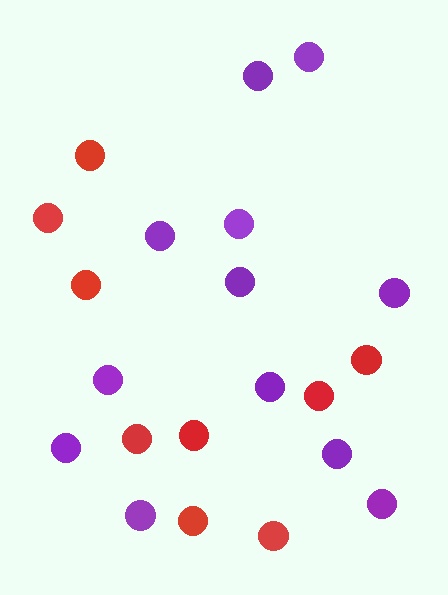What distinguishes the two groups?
There are 2 groups: one group of purple circles (12) and one group of red circles (9).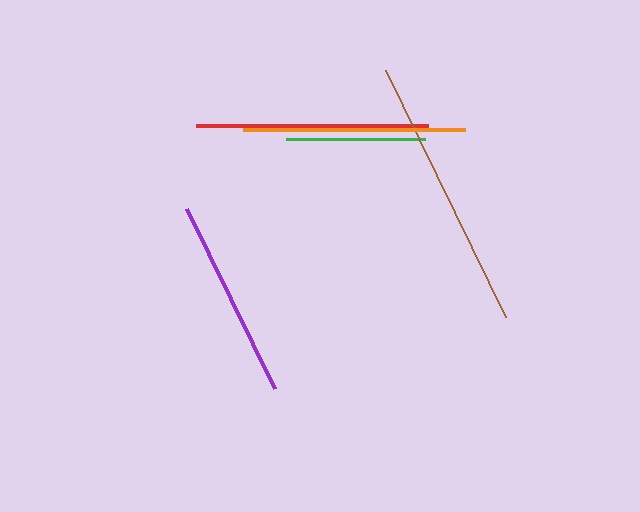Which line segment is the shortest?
The green line is the shortest at approximately 138 pixels.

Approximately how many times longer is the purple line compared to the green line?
The purple line is approximately 1.4 times the length of the green line.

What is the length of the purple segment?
The purple segment is approximately 200 pixels long.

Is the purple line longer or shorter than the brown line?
The brown line is longer than the purple line.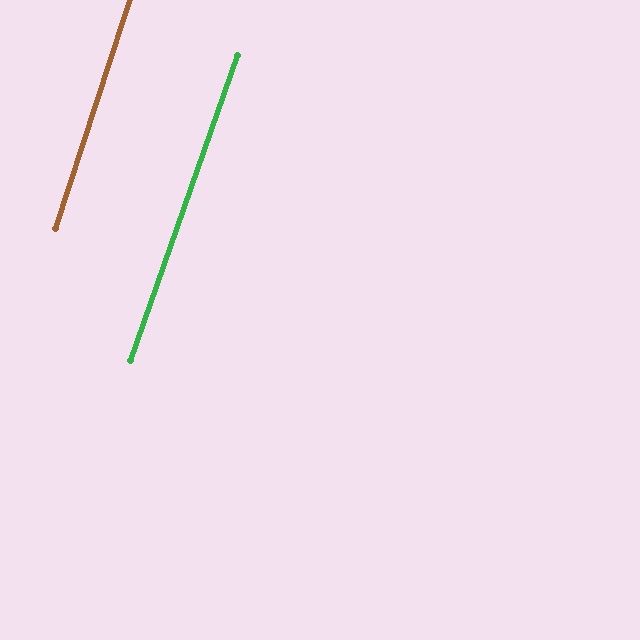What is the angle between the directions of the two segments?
Approximately 2 degrees.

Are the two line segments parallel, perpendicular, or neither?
Parallel — their directions differ by only 1.5°.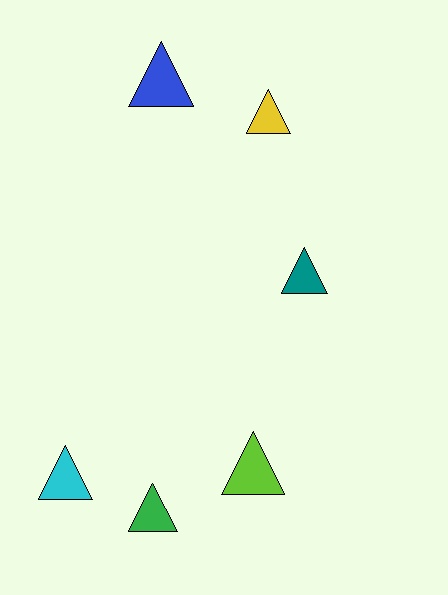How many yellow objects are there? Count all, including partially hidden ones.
There is 1 yellow object.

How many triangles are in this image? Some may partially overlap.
There are 6 triangles.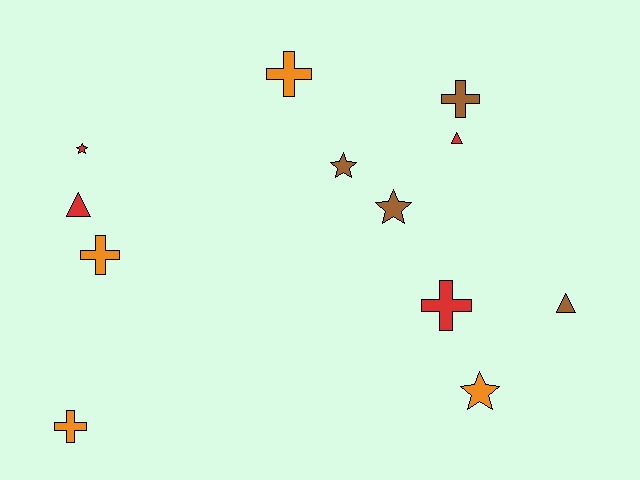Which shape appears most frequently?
Cross, with 5 objects.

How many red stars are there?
There is 1 red star.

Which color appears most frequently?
Brown, with 4 objects.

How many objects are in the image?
There are 12 objects.